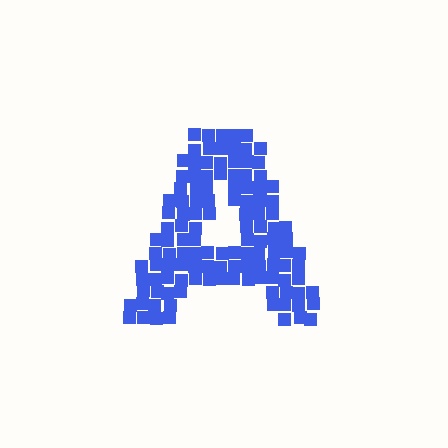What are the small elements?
The small elements are squares.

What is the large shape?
The large shape is the letter A.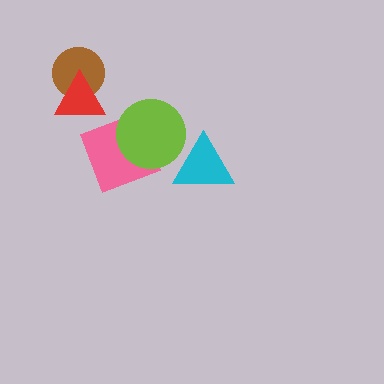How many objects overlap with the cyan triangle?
1 object overlaps with the cyan triangle.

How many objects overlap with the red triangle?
1 object overlaps with the red triangle.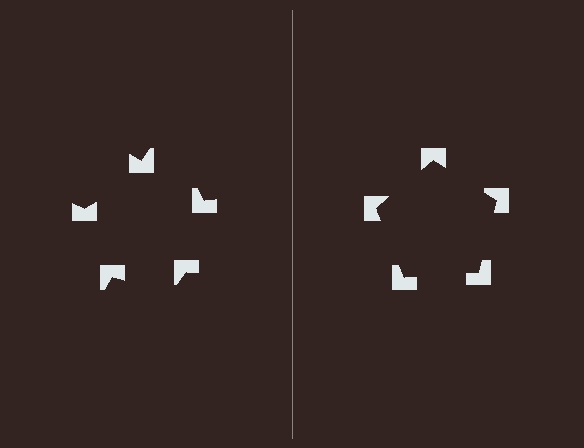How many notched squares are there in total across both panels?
10 — 5 on each side.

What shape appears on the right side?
An illusory pentagon.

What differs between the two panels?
The notched squares are positioned identically on both sides; only the wedge orientations differ. On the right they align to a pentagon; on the left they are misaligned.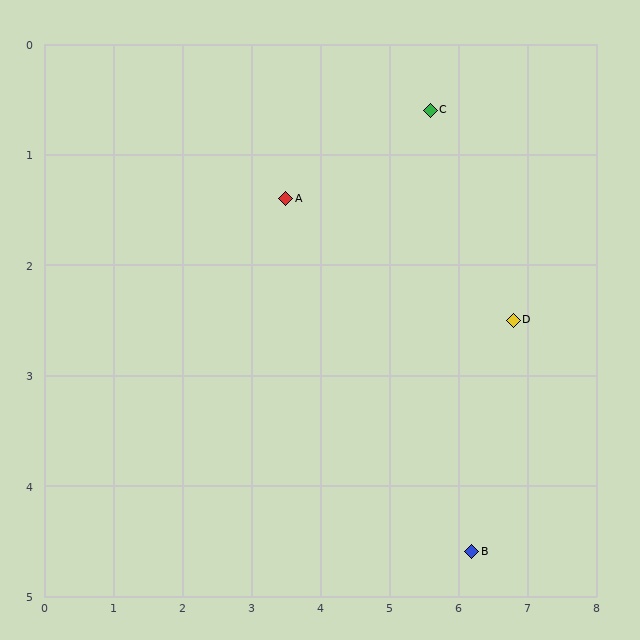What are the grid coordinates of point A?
Point A is at approximately (3.5, 1.4).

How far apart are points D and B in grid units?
Points D and B are about 2.2 grid units apart.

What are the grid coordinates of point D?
Point D is at approximately (6.8, 2.5).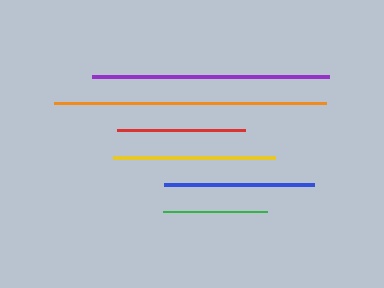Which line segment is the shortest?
The green line is the shortest at approximately 104 pixels.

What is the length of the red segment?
The red segment is approximately 128 pixels long.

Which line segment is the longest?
The orange line is the longest at approximately 272 pixels.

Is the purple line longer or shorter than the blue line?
The purple line is longer than the blue line.